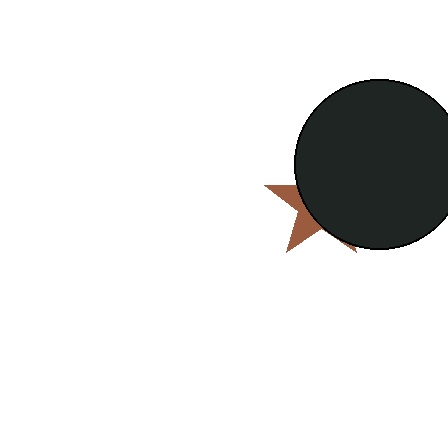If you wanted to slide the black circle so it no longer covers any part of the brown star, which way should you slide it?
Slide it right — that is the most direct way to separate the two shapes.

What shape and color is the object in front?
The object in front is a black circle.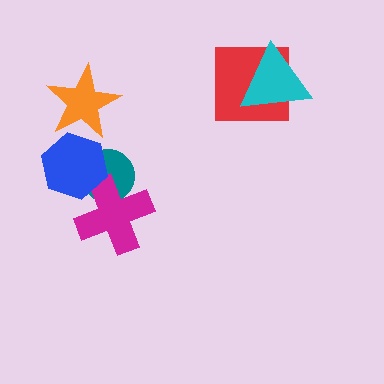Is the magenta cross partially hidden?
Yes, it is partially covered by another shape.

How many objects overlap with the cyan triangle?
1 object overlaps with the cyan triangle.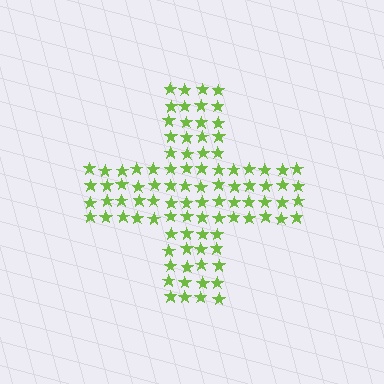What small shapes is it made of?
It is made of small stars.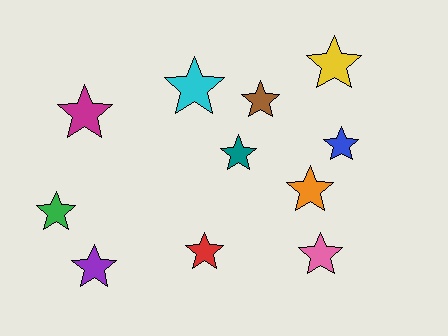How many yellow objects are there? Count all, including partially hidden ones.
There is 1 yellow object.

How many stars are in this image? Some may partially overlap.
There are 11 stars.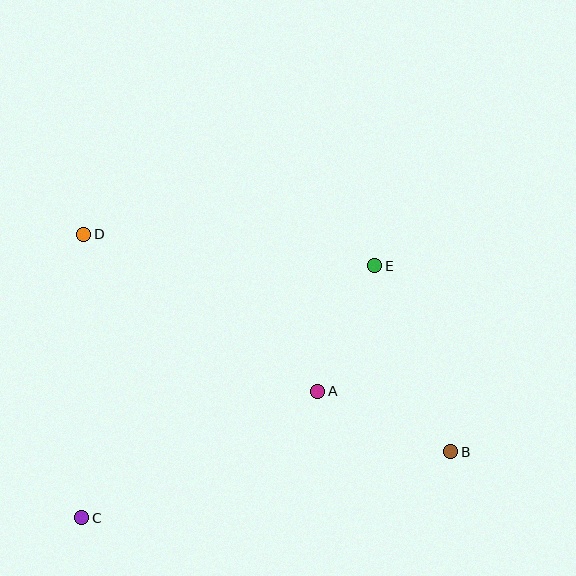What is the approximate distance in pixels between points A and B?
The distance between A and B is approximately 146 pixels.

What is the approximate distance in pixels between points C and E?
The distance between C and E is approximately 387 pixels.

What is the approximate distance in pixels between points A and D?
The distance between A and D is approximately 282 pixels.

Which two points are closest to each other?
Points A and E are closest to each other.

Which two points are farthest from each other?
Points B and D are farthest from each other.